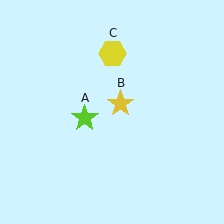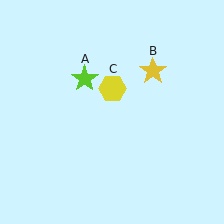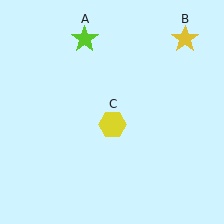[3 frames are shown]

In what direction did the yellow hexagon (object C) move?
The yellow hexagon (object C) moved down.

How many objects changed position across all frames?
3 objects changed position: lime star (object A), yellow star (object B), yellow hexagon (object C).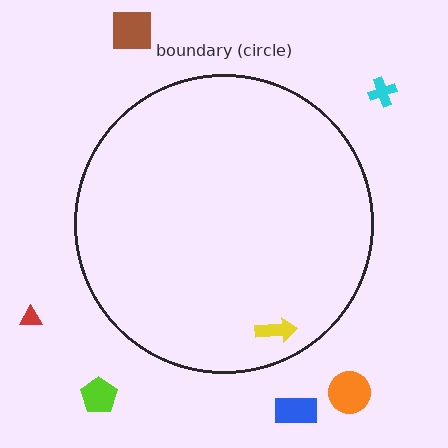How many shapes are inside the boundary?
1 inside, 6 outside.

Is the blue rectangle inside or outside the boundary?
Outside.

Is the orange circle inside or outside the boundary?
Outside.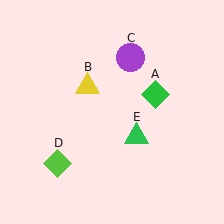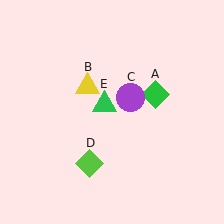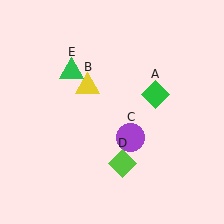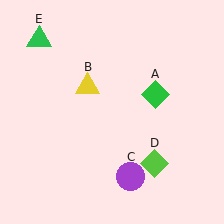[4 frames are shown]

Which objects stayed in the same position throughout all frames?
Green diamond (object A) and yellow triangle (object B) remained stationary.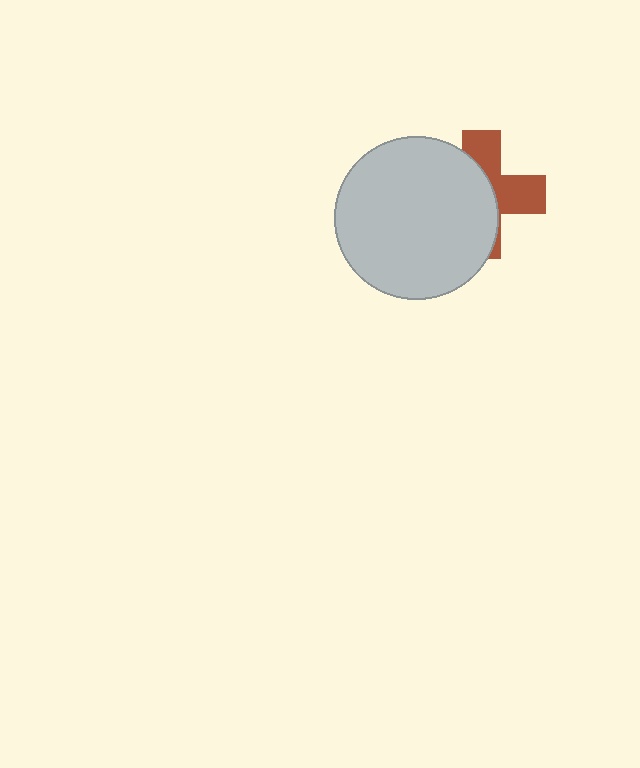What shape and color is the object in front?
The object in front is a light gray circle.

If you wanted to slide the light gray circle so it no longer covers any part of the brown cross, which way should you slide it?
Slide it left — that is the most direct way to separate the two shapes.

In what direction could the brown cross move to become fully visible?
The brown cross could move right. That would shift it out from behind the light gray circle entirely.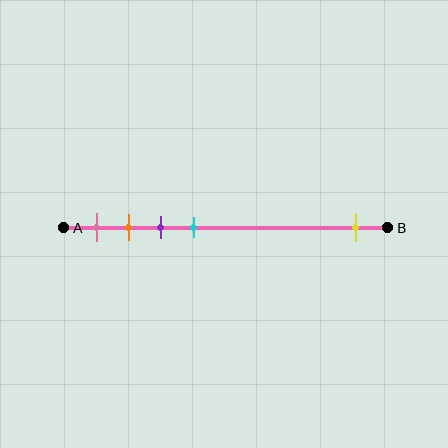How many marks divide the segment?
There are 5 marks dividing the segment.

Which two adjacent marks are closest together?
The orange and purple marks are the closest adjacent pair.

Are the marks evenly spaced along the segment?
No, the marks are not evenly spaced.